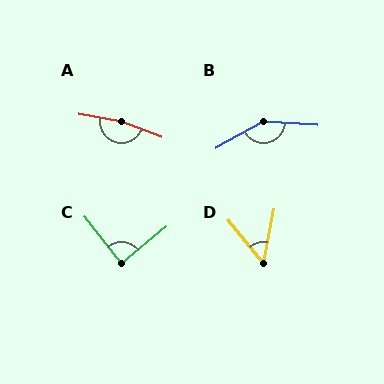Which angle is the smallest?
D, at approximately 50 degrees.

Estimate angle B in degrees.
Approximately 147 degrees.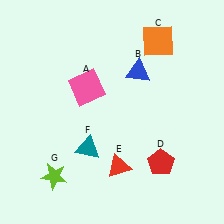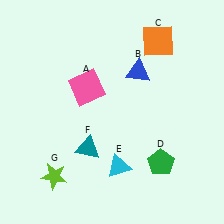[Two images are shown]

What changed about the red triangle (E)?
In Image 1, E is red. In Image 2, it changed to cyan.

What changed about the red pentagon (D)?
In Image 1, D is red. In Image 2, it changed to green.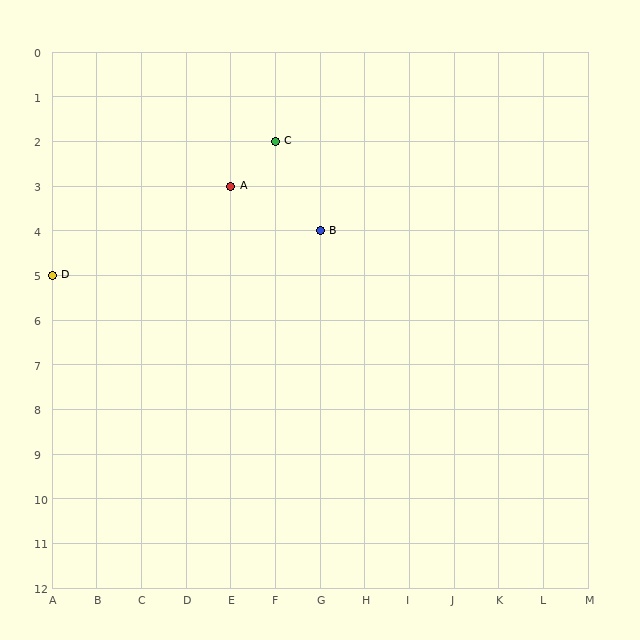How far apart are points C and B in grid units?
Points C and B are 1 column and 2 rows apart (about 2.2 grid units diagonally).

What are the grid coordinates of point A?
Point A is at grid coordinates (E, 3).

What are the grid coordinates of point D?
Point D is at grid coordinates (A, 5).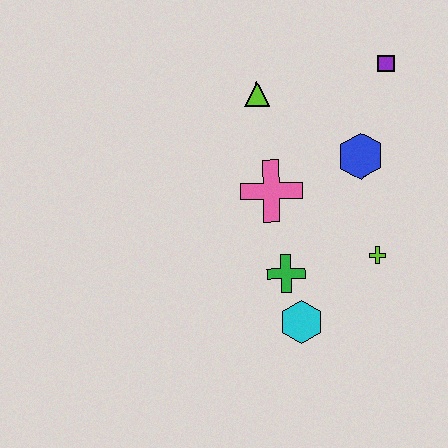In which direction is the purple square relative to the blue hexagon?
The purple square is above the blue hexagon.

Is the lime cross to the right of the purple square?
No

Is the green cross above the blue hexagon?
No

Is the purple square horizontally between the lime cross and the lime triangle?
No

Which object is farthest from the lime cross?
The lime triangle is farthest from the lime cross.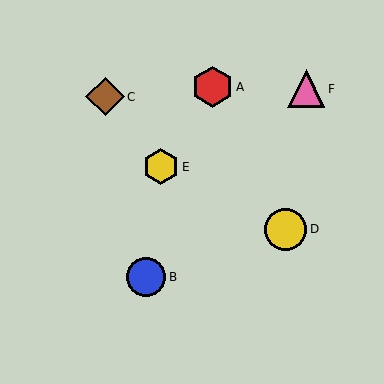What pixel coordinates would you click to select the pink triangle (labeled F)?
Click at (306, 89) to select the pink triangle F.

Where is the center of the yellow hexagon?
The center of the yellow hexagon is at (161, 167).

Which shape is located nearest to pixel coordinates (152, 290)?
The blue circle (labeled B) at (146, 277) is nearest to that location.